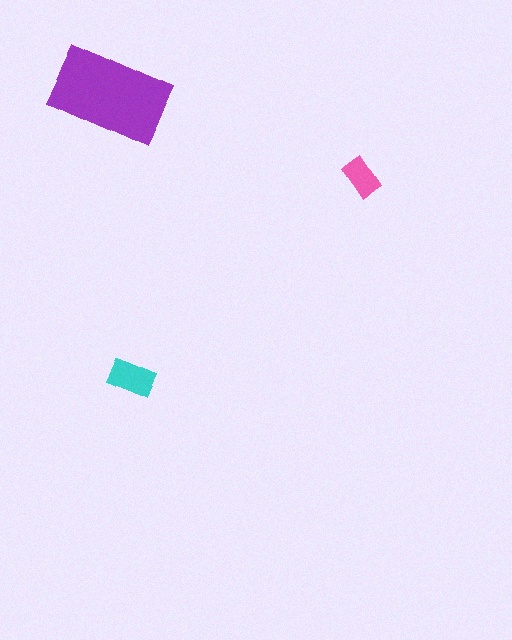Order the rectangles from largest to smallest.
the purple one, the cyan one, the pink one.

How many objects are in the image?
There are 3 objects in the image.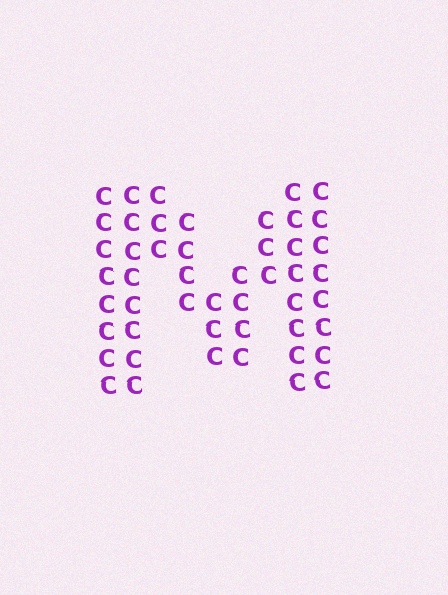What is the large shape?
The large shape is the letter M.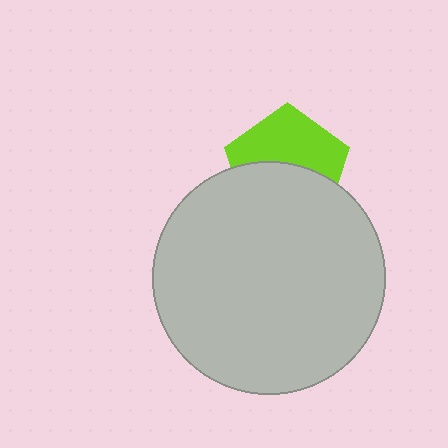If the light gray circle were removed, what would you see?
You would see the complete lime pentagon.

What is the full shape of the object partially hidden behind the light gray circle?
The partially hidden object is a lime pentagon.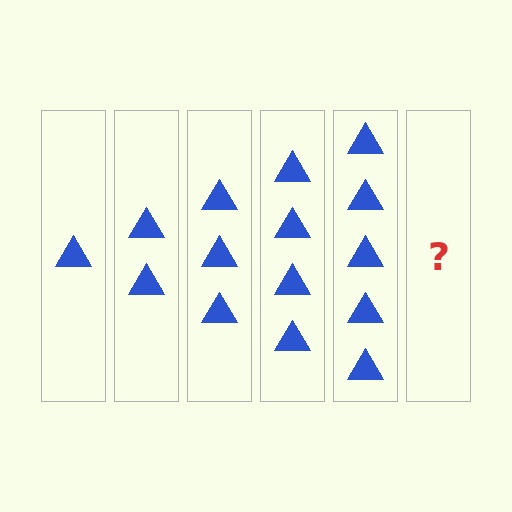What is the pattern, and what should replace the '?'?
The pattern is that each step adds one more triangle. The '?' should be 6 triangles.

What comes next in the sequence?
The next element should be 6 triangles.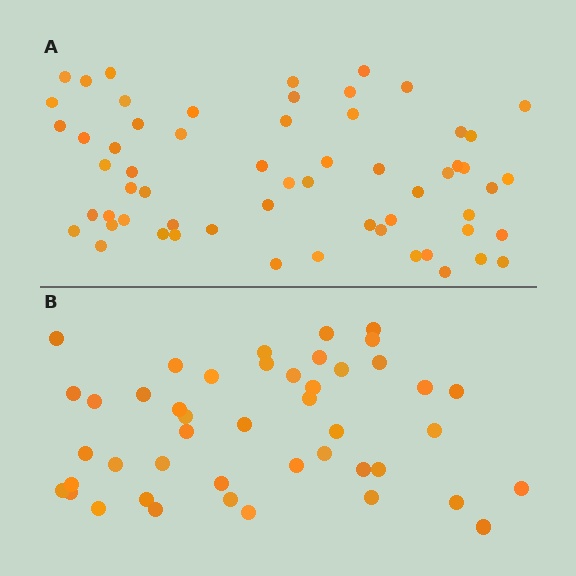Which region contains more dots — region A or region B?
Region A (the top region) has more dots.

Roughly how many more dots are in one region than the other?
Region A has approximately 15 more dots than region B.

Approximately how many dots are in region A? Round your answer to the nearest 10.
About 60 dots.